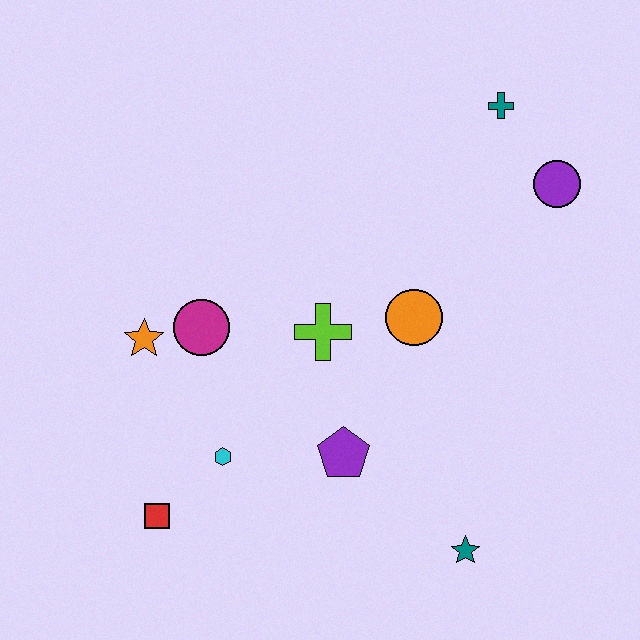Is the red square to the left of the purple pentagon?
Yes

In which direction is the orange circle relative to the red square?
The orange circle is to the right of the red square.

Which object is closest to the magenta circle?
The orange star is closest to the magenta circle.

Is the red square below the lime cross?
Yes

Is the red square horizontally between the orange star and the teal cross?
Yes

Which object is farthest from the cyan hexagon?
The teal cross is farthest from the cyan hexagon.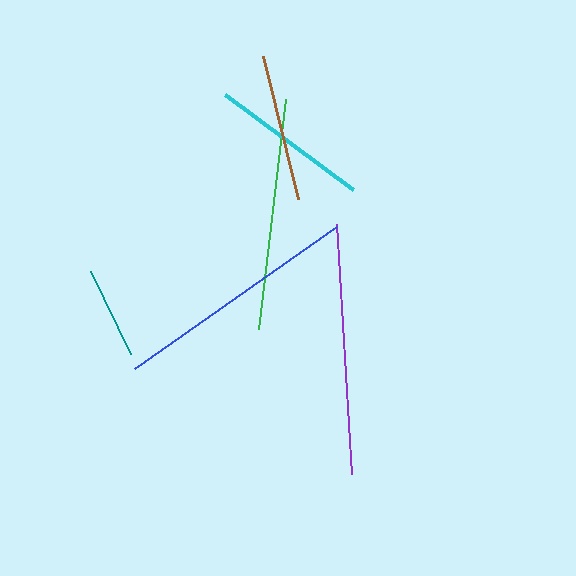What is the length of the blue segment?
The blue segment is approximately 246 pixels long.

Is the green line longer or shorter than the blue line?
The blue line is longer than the green line.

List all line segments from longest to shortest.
From longest to shortest: purple, blue, green, cyan, brown, teal.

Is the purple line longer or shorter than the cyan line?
The purple line is longer than the cyan line.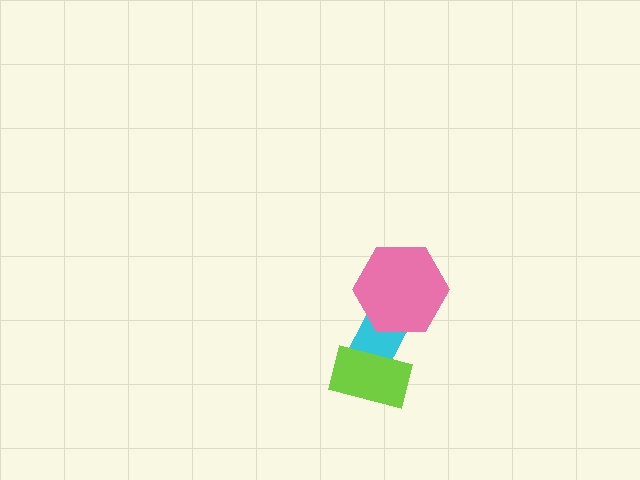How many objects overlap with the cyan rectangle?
2 objects overlap with the cyan rectangle.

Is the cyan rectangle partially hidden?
Yes, it is partially covered by another shape.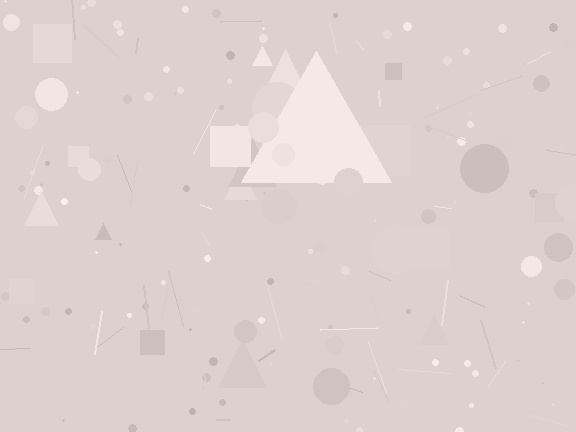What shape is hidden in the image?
A triangle is hidden in the image.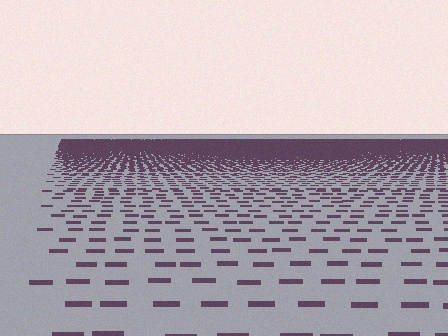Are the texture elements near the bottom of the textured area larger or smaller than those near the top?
Larger. Near the bottom, elements are closer to the viewer and appear at a bigger on-screen size.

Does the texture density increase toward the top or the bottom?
Density increases toward the top.